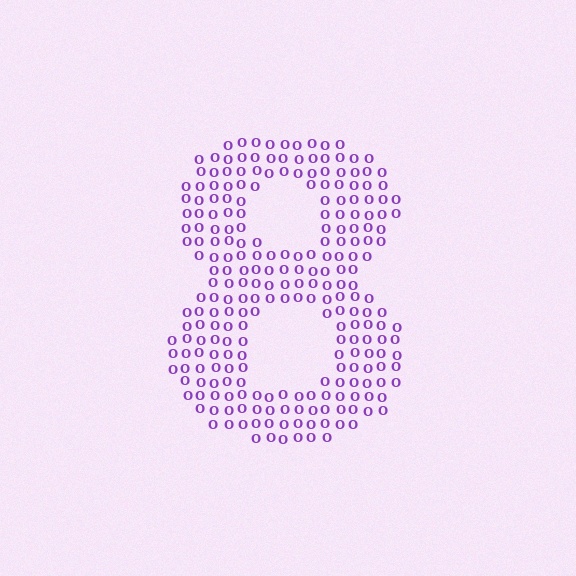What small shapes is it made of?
It is made of small letter O's.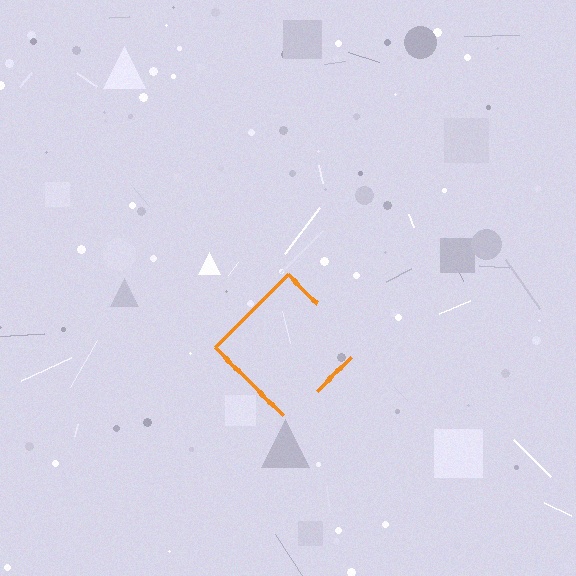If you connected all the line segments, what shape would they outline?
They would outline a diamond.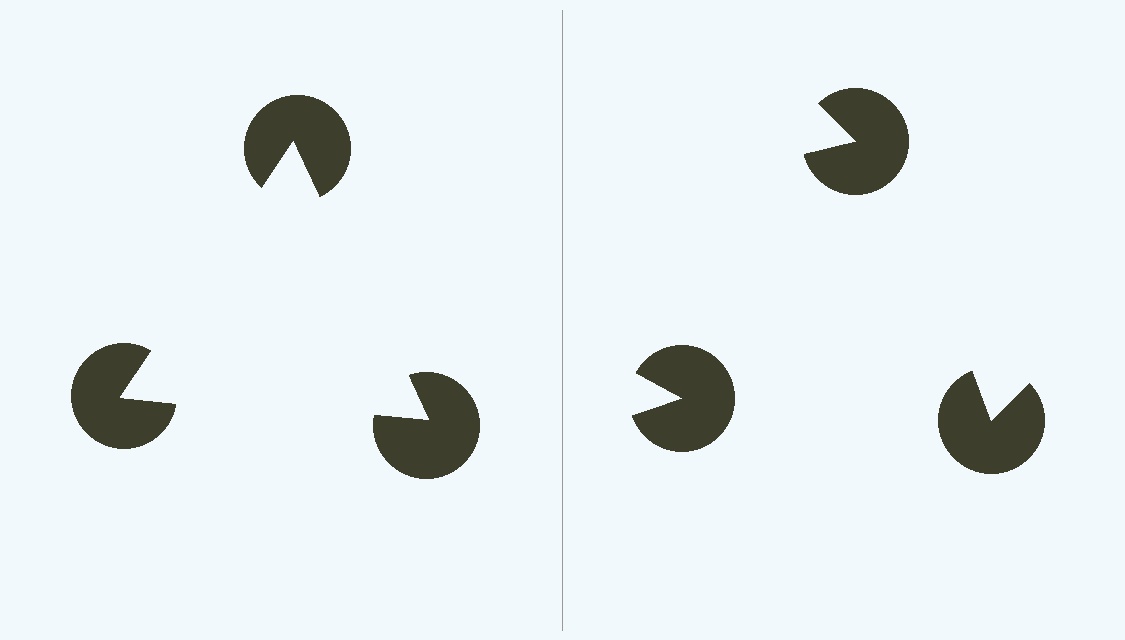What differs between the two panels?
The pac-man discs are positioned identically on both sides; only the wedge orientations differ. On the left they align to a triangle; on the right they are misaligned.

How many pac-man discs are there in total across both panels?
6 — 3 on each side.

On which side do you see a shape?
An illusory triangle appears on the left side. On the right side the wedge cuts are rotated, so no coherent shape forms.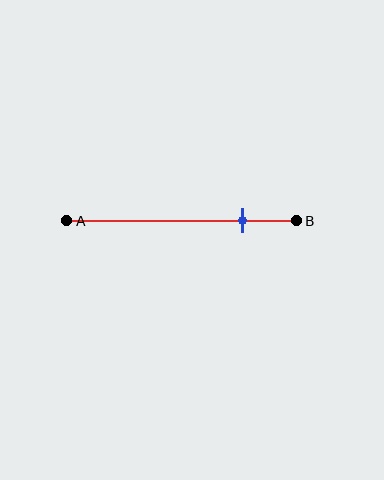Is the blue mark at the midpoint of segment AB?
No, the mark is at about 75% from A, not at the 50% midpoint.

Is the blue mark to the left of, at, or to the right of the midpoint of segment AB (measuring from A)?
The blue mark is to the right of the midpoint of segment AB.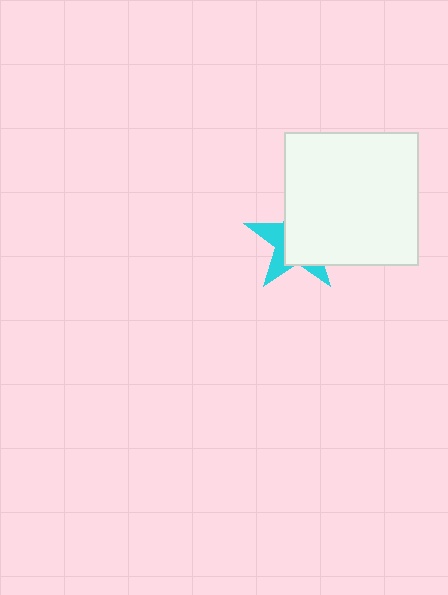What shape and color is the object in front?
The object in front is a white square.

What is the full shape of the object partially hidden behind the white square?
The partially hidden object is a cyan star.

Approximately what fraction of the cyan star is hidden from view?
Roughly 65% of the cyan star is hidden behind the white square.